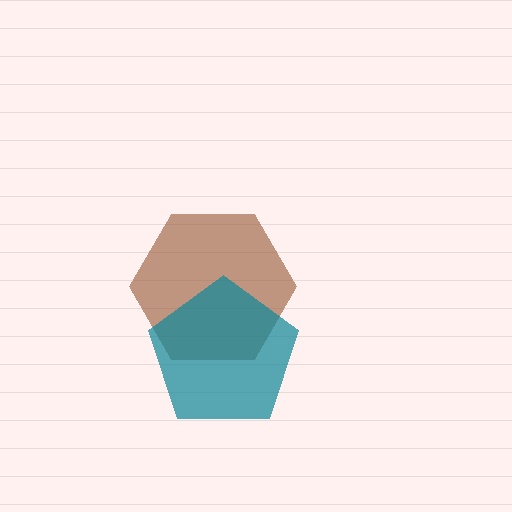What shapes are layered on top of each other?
The layered shapes are: a brown hexagon, a teal pentagon.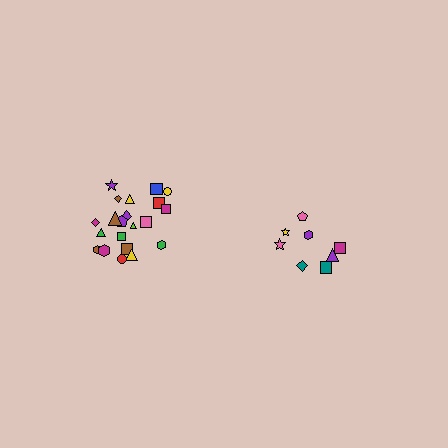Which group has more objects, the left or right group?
The left group.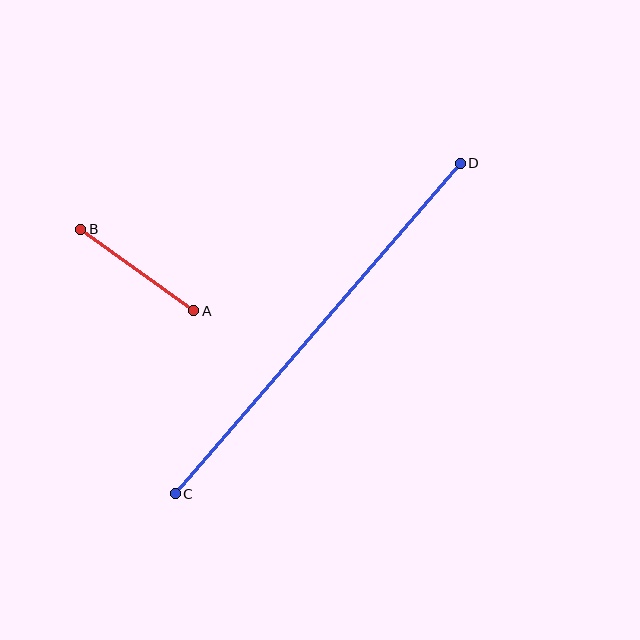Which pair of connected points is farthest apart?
Points C and D are farthest apart.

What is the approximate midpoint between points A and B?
The midpoint is at approximately (137, 270) pixels.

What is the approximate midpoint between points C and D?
The midpoint is at approximately (318, 328) pixels.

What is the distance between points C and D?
The distance is approximately 436 pixels.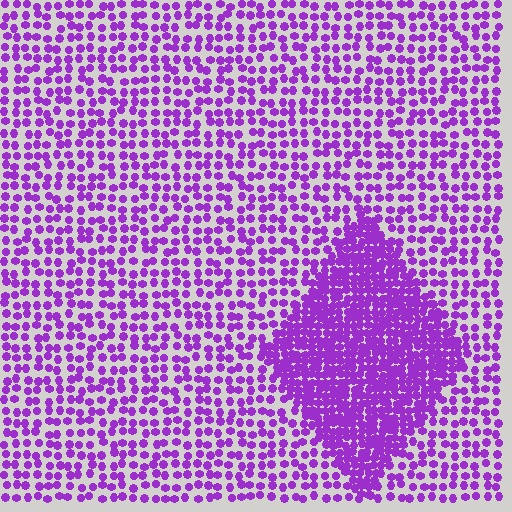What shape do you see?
I see a diamond.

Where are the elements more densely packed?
The elements are more densely packed inside the diamond boundary.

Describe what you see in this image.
The image contains small purple elements arranged at two different densities. A diamond-shaped region is visible where the elements are more densely packed than the surrounding area.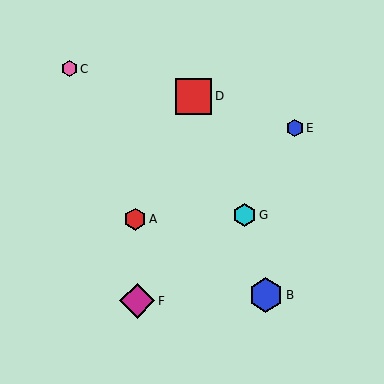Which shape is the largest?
The red square (labeled D) is the largest.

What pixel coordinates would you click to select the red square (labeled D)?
Click at (194, 96) to select the red square D.